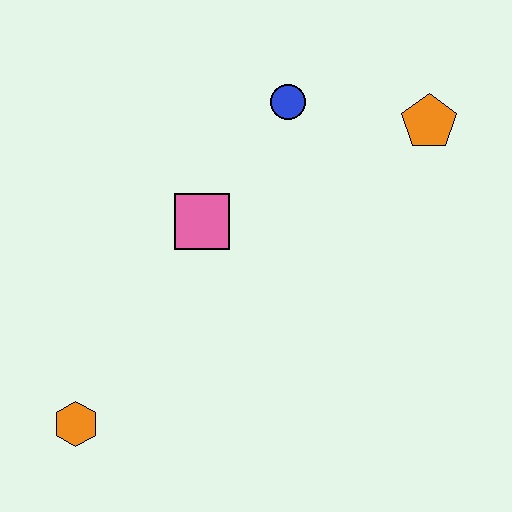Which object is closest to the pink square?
The blue circle is closest to the pink square.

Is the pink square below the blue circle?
Yes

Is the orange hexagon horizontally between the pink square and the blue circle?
No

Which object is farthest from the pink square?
The orange pentagon is farthest from the pink square.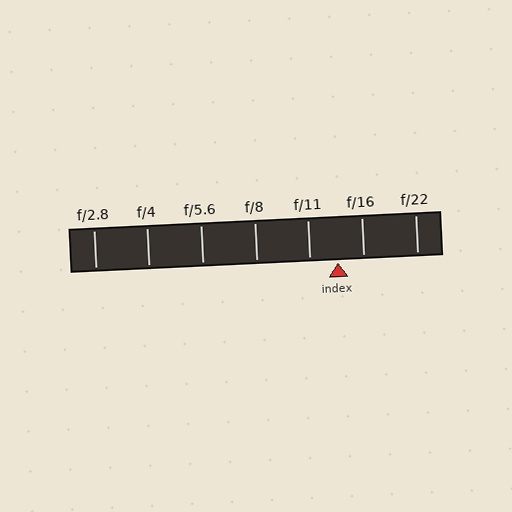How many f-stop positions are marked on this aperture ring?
There are 7 f-stop positions marked.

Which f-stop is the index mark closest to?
The index mark is closest to f/16.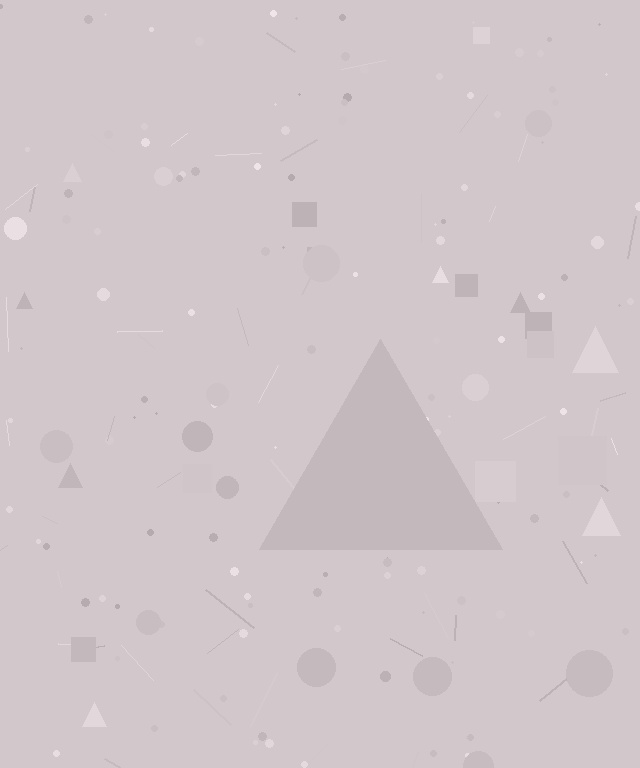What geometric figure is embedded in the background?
A triangle is embedded in the background.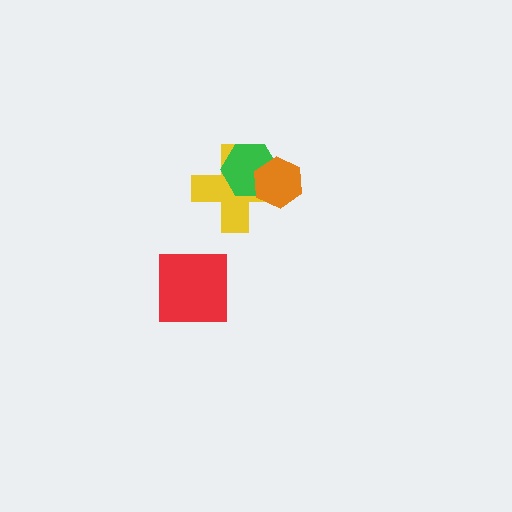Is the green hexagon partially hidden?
Yes, it is partially covered by another shape.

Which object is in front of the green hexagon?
The orange hexagon is in front of the green hexagon.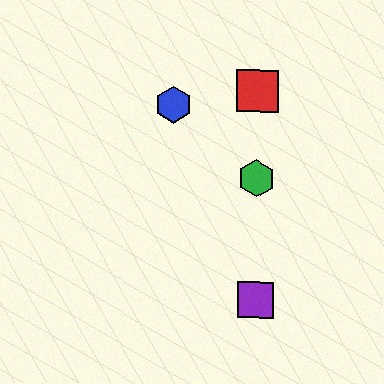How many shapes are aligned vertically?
4 shapes (the red square, the green hexagon, the yellow hexagon, the purple square) are aligned vertically.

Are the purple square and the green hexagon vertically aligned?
Yes, both are at x≈255.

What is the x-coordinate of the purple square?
The purple square is at x≈255.